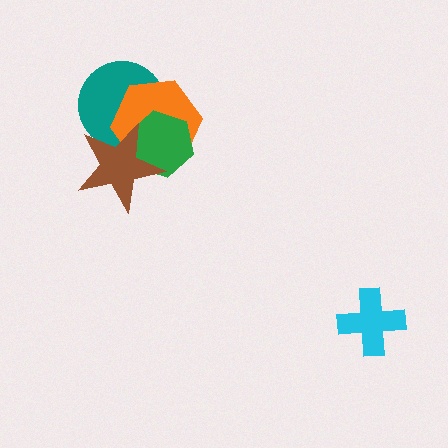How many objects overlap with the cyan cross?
0 objects overlap with the cyan cross.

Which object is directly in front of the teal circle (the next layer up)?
The orange hexagon is directly in front of the teal circle.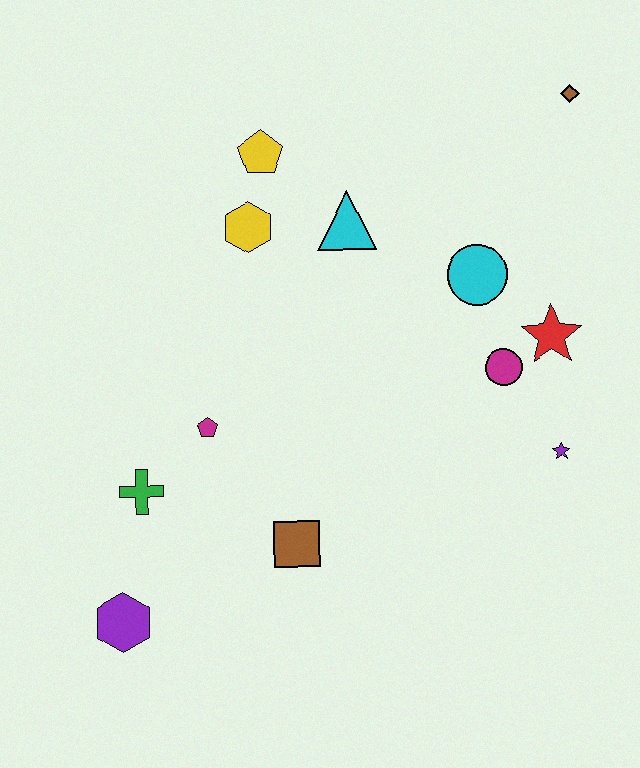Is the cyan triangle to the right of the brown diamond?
No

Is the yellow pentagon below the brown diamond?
Yes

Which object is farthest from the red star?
The purple hexagon is farthest from the red star.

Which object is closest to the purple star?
The magenta circle is closest to the purple star.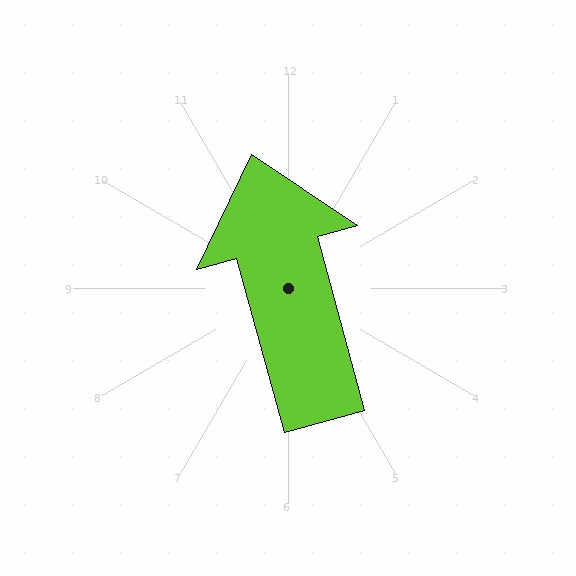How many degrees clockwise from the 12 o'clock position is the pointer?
Approximately 345 degrees.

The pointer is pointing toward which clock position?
Roughly 11 o'clock.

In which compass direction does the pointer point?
North.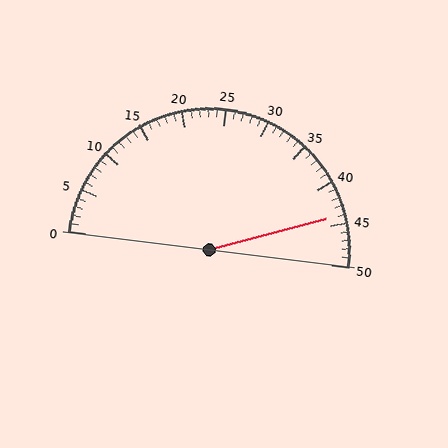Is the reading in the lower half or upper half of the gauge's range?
The reading is in the upper half of the range (0 to 50).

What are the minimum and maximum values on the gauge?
The gauge ranges from 0 to 50.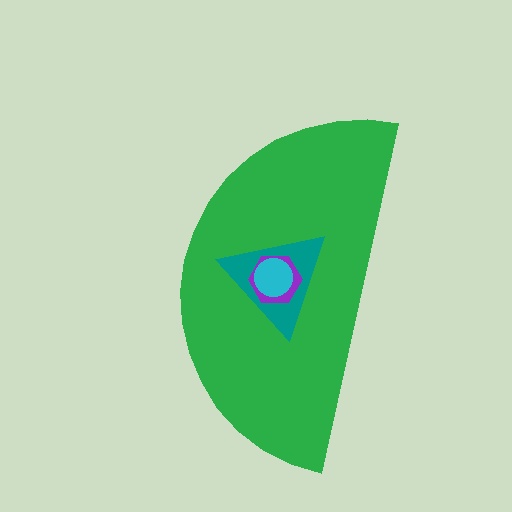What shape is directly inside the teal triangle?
The purple hexagon.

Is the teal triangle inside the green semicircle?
Yes.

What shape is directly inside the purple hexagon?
The cyan circle.